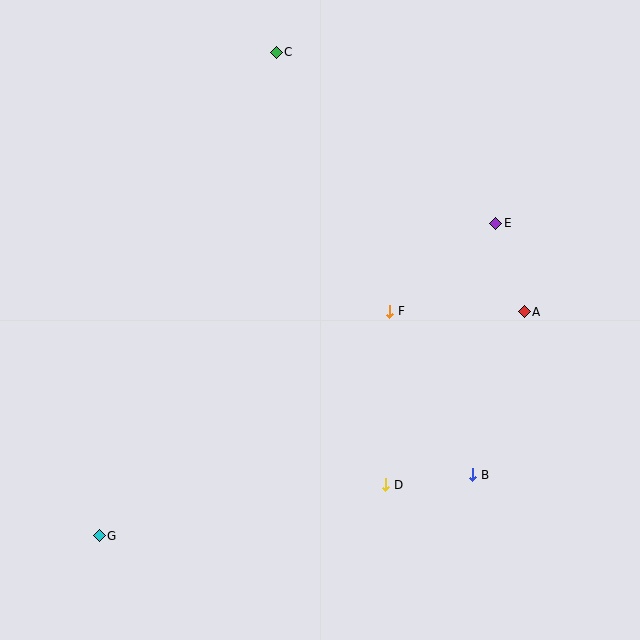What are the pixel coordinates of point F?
Point F is at (390, 311).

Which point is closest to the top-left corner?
Point C is closest to the top-left corner.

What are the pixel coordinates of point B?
Point B is at (473, 475).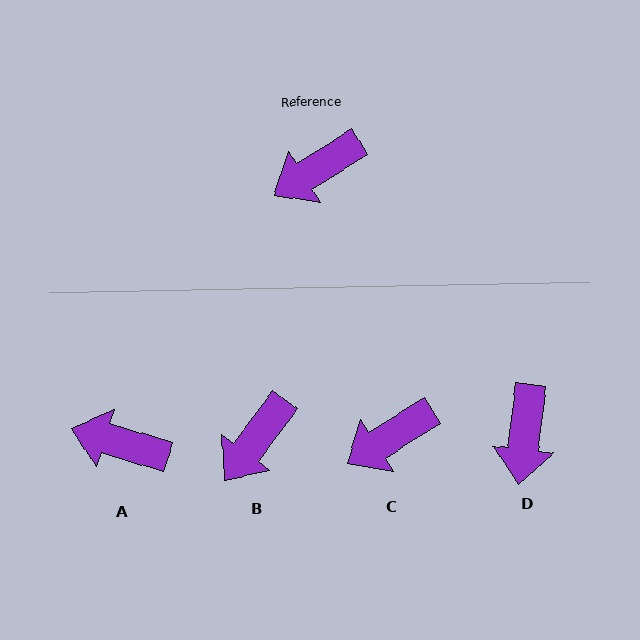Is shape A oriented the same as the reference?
No, it is off by about 49 degrees.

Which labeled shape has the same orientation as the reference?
C.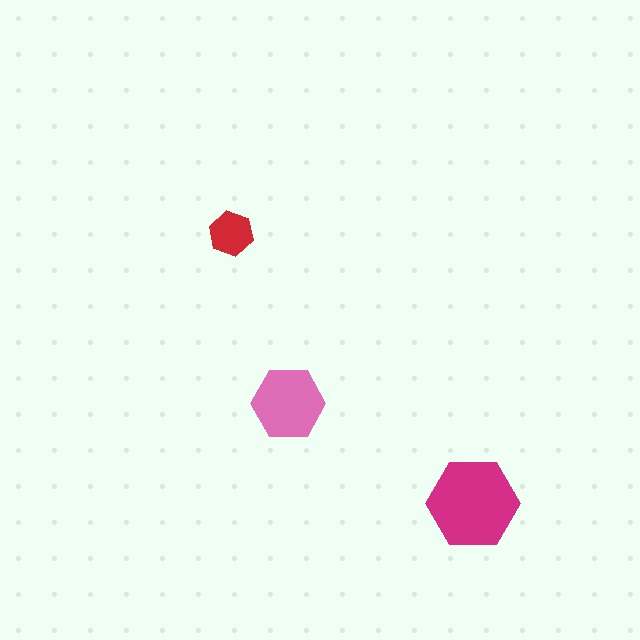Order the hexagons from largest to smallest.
the magenta one, the pink one, the red one.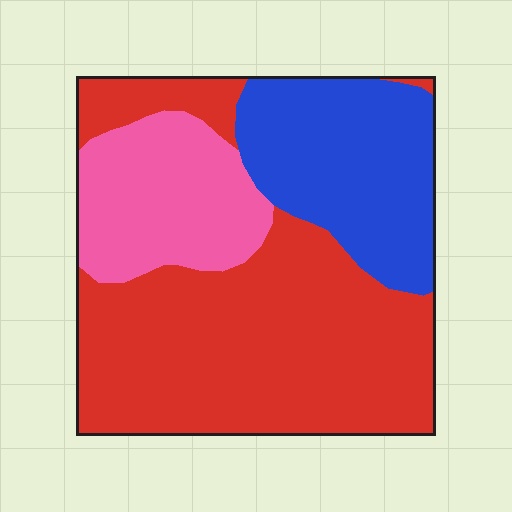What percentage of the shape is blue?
Blue takes up about one quarter (1/4) of the shape.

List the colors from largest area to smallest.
From largest to smallest: red, blue, pink.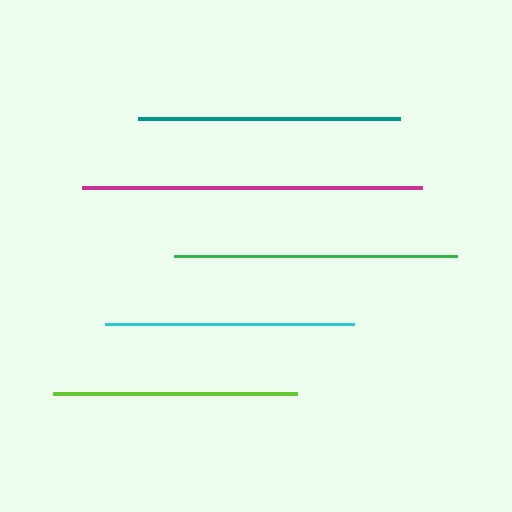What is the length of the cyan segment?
The cyan segment is approximately 249 pixels long.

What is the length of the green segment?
The green segment is approximately 282 pixels long.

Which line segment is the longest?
The magenta line is the longest at approximately 340 pixels.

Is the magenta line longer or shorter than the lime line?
The magenta line is longer than the lime line.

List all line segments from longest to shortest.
From longest to shortest: magenta, green, teal, cyan, lime.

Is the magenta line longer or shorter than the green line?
The magenta line is longer than the green line.